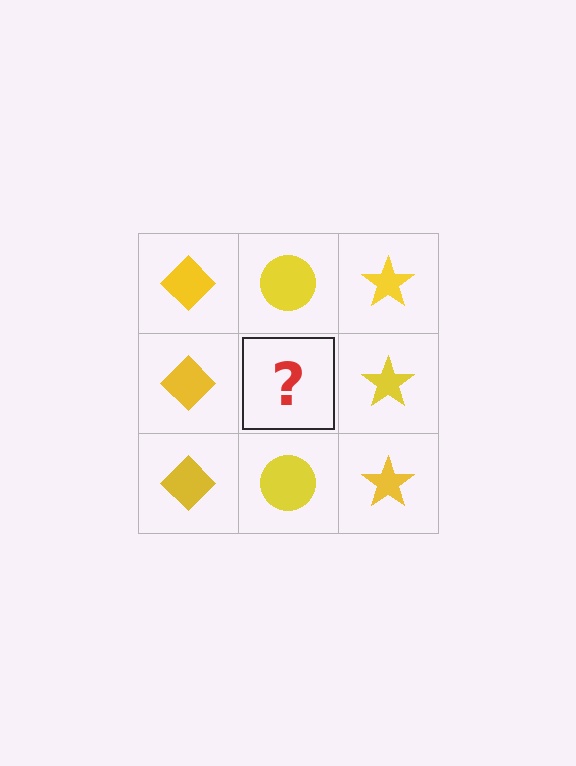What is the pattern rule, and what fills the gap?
The rule is that each column has a consistent shape. The gap should be filled with a yellow circle.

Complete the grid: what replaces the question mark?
The question mark should be replaced with a yellow circle.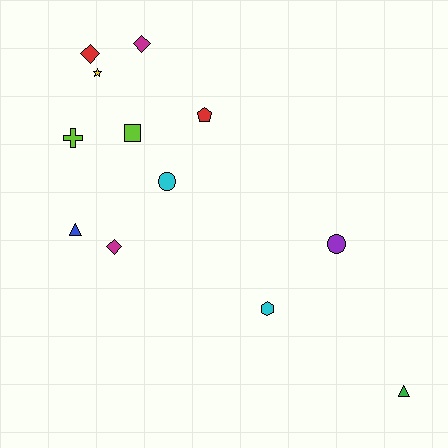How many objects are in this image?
There are 12 objects.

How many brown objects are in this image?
There are no brown objects.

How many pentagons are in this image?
There is 1 pentagon.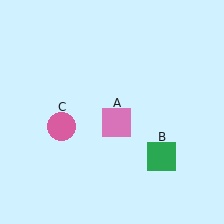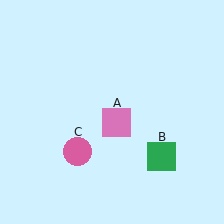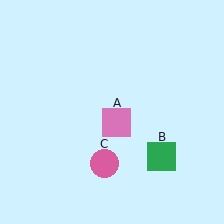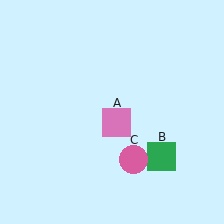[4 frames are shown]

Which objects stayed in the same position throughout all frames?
Pink square (object A) and green square (object B) remained stationary.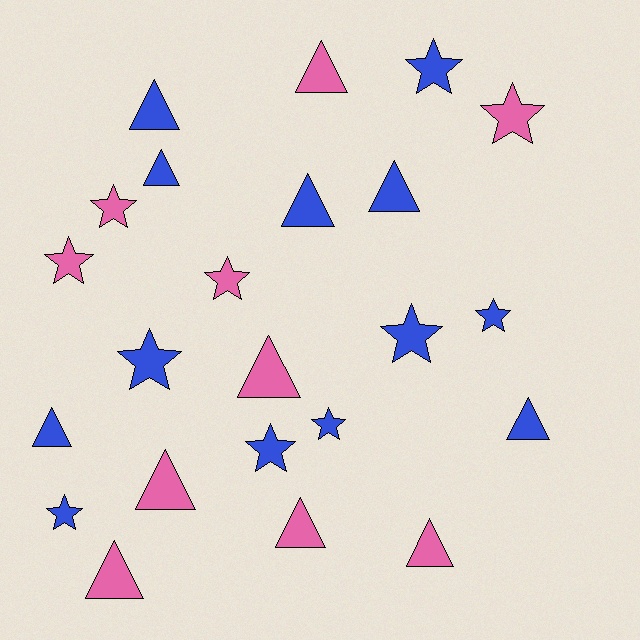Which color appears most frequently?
Blue, with 13 objects.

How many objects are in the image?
There are 23 objects.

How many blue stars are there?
There are 7 blue stars.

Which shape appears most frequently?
Triangle, with 12 objects.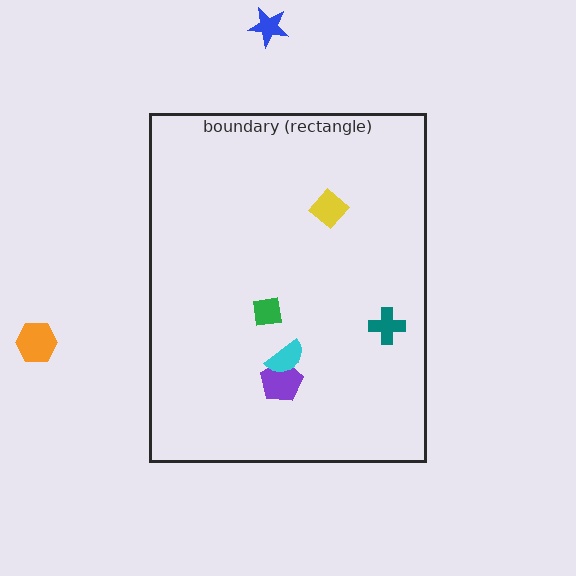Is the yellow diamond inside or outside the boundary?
Inside.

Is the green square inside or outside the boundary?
Inside.